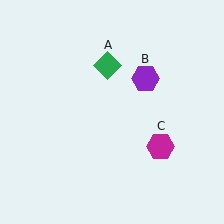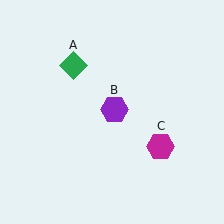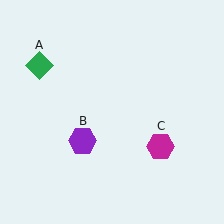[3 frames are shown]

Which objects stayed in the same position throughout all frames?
Magenta hexagon (object C) remained stationary.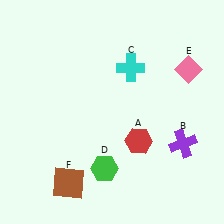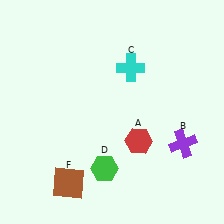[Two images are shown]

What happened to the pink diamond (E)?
The pink diamond (E) was removed in Image 2. It was in the top-right area of Image 1.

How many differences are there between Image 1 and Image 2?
There is 1 difference between the two images.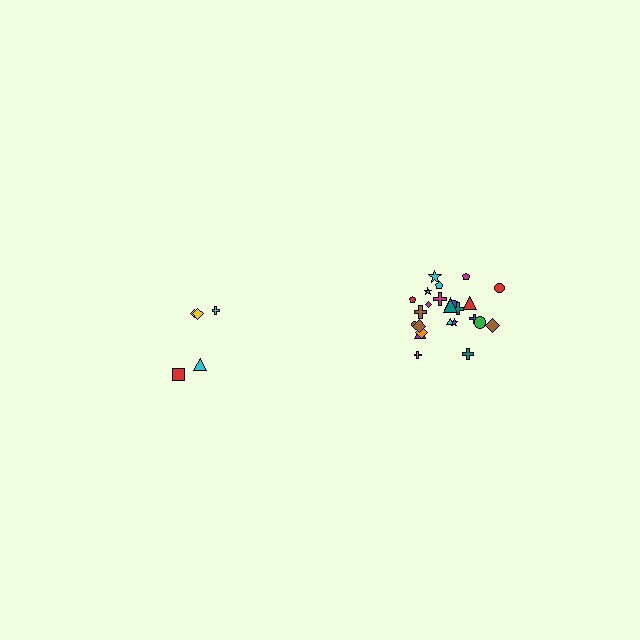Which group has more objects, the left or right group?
The right group.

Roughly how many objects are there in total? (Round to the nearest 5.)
Roughly 30 objects in total.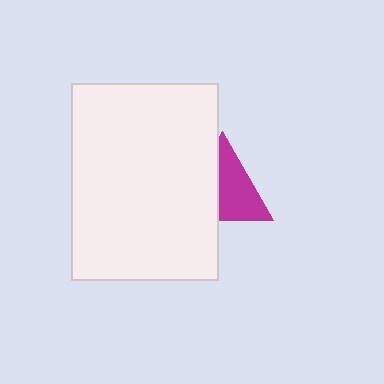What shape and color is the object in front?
The object in front is a white rectangle.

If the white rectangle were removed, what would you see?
You would see the complete magenta triangle.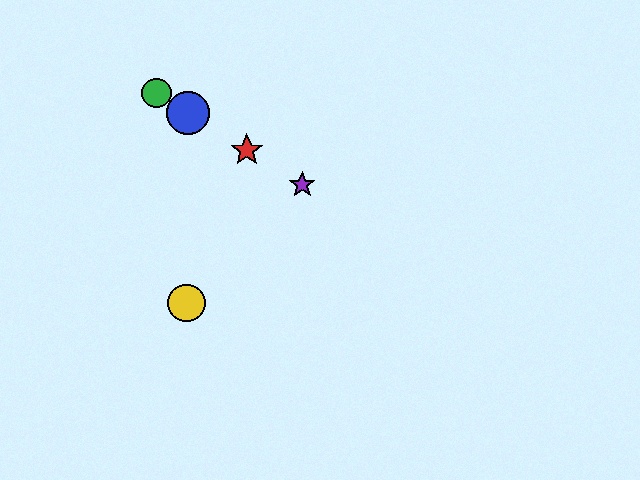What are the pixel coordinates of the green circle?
The green circle is at (156, 93).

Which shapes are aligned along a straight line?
The red star, the blue circle, the green circle, the purple star are aligned along a straight line.